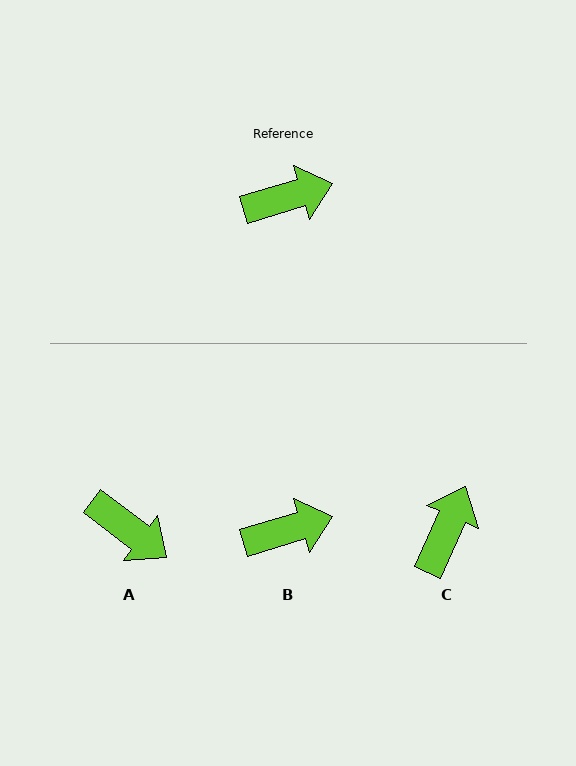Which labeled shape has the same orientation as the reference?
B.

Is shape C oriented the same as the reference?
No, it is off by about 50 degrees.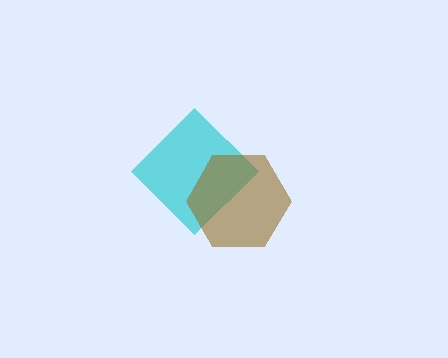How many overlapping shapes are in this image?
There are 2 overlapping shapes in the image.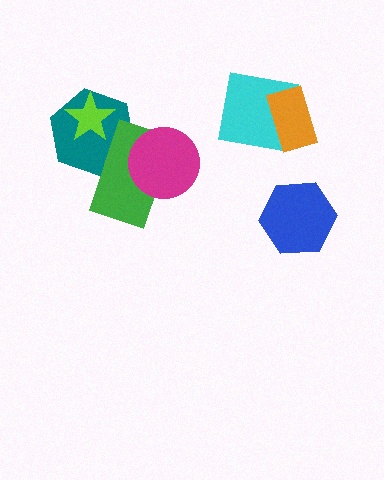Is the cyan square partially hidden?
Yes, it is partially covered by another shape.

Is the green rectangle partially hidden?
Yes, it is partially covered by another shape.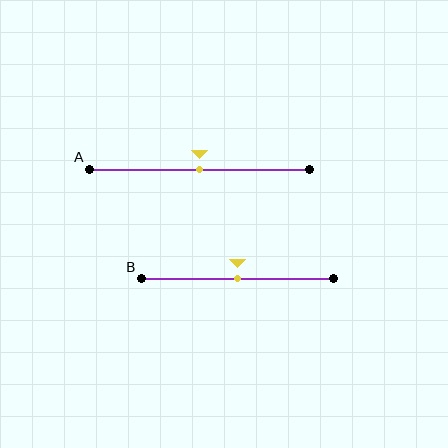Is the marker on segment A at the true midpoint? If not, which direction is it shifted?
Yes, the marker on segment A is at the true midpoint.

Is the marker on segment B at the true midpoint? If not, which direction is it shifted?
Yes, the marker on segment B is at the true midpoint.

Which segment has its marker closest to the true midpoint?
Segment A has its marker closest to the true midpoint.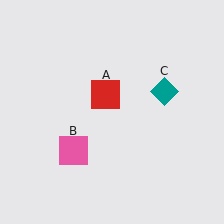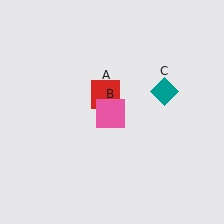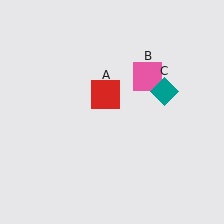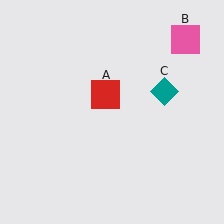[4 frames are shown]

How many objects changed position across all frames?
1 object changed position: pink square (object B).